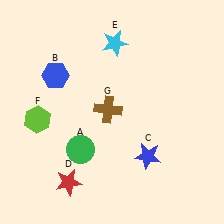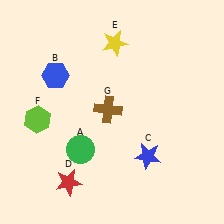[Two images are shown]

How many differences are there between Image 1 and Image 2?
There is 1 difference between the two images.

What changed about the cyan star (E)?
In Image 1, E is cyan. In Image 2, it changed to yellow.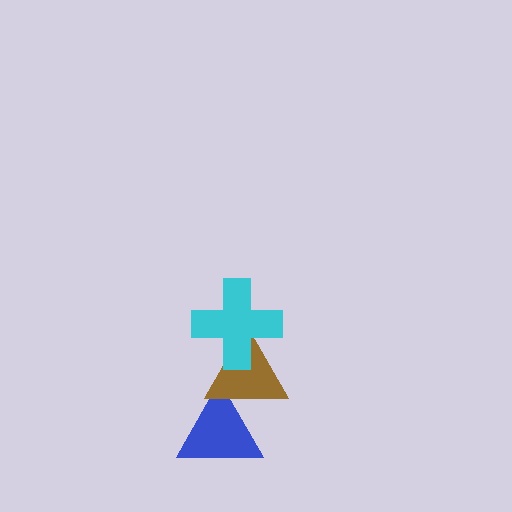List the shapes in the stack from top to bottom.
From top to bottom: the cyan cross, the brown triangle, the blue triangle.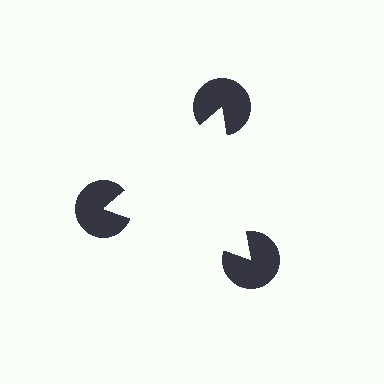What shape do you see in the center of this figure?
An illusory triangle — its edges are inferred from the aligned wedge cuts in the pac-man discs, not physically drawn.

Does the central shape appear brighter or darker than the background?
It typically appears slightly brighter than the background, even though no actual brightness change is drawn.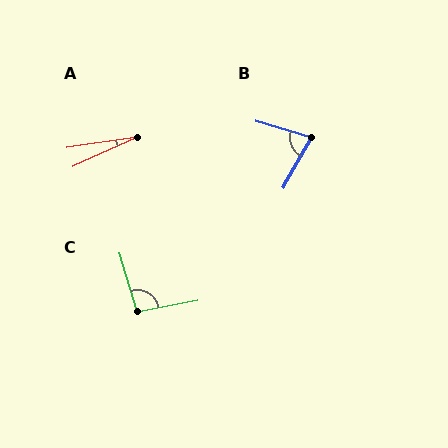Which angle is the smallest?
A, at approximately 15 degrees.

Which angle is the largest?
C, at approximately 96 degrees.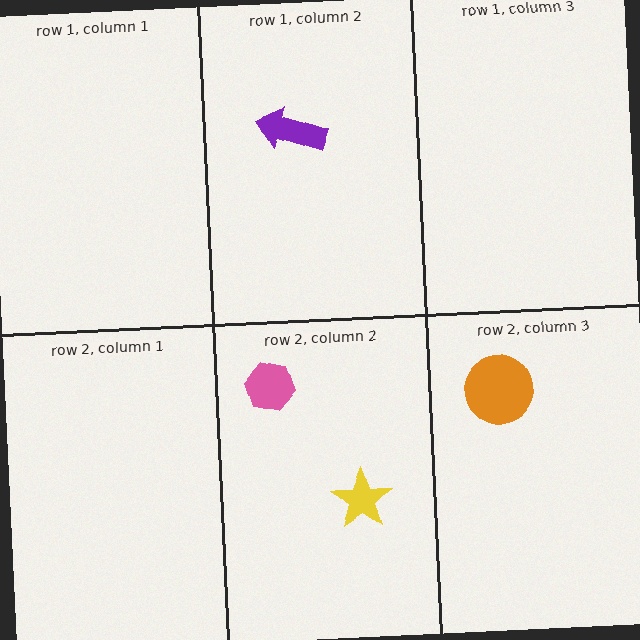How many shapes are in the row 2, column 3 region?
1.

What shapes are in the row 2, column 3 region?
The orange circle.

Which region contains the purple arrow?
The row 1, column 2 region.